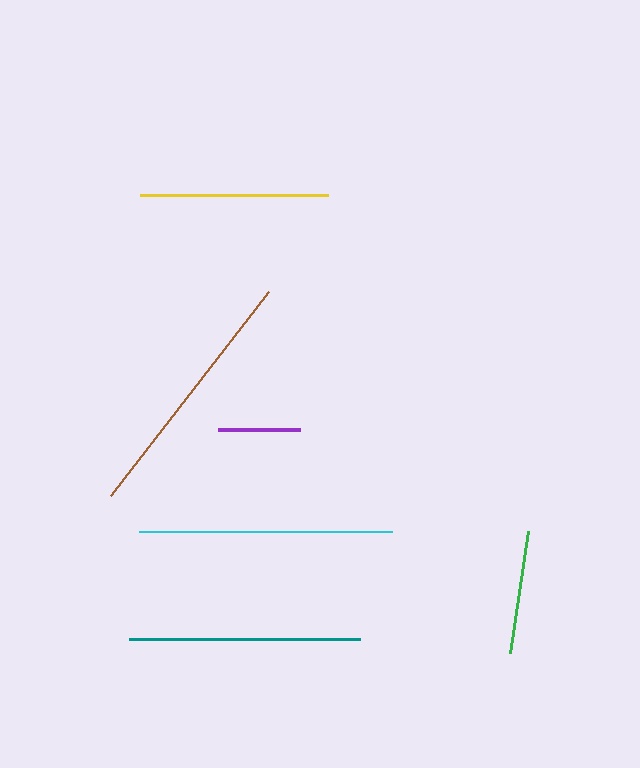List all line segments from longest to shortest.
From longest to shortest: brown, cyan, teal, yellow, green, purple.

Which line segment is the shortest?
The purple line is the shortest at approximately 82 pixels.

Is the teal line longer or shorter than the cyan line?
The cyan line is longer than the teal line.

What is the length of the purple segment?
The purple segment is approximately 82 pixels long.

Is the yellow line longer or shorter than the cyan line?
The cyan line is longer than the yellow line.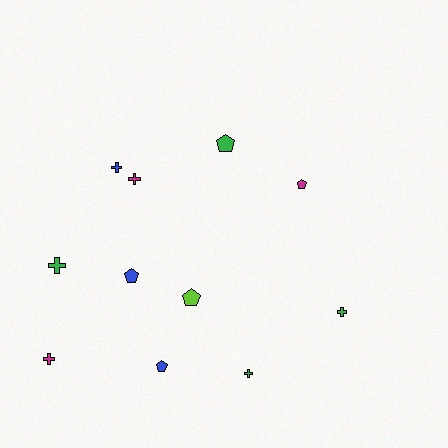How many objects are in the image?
There are 11 objects.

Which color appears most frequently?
Green, with 4 objects.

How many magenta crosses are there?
There are 2 magenta crosses.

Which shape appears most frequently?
Cross, with 6 objects.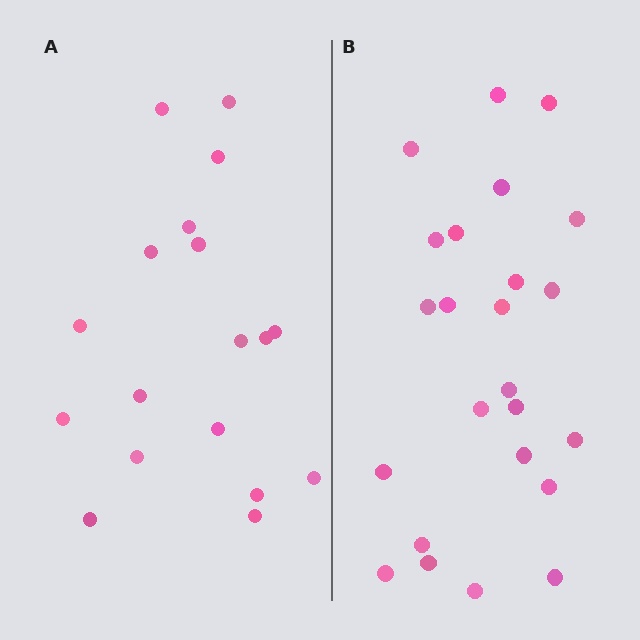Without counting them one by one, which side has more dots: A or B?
Region B (the right region) has more dots.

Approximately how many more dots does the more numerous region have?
Region B has about 6 more dots than region A.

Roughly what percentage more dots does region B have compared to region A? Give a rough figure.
About 35% more.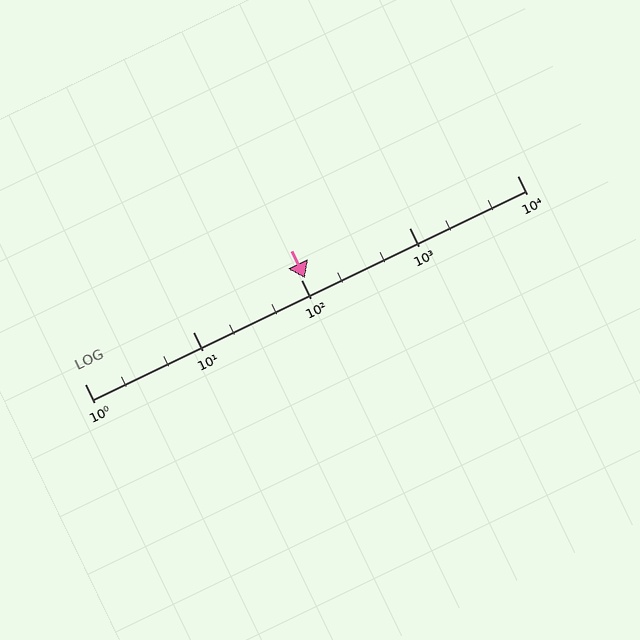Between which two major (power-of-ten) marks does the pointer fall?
The pointer is between 100 and 1000.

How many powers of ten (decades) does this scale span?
The scale spans 4 decades, from 1 to 10000.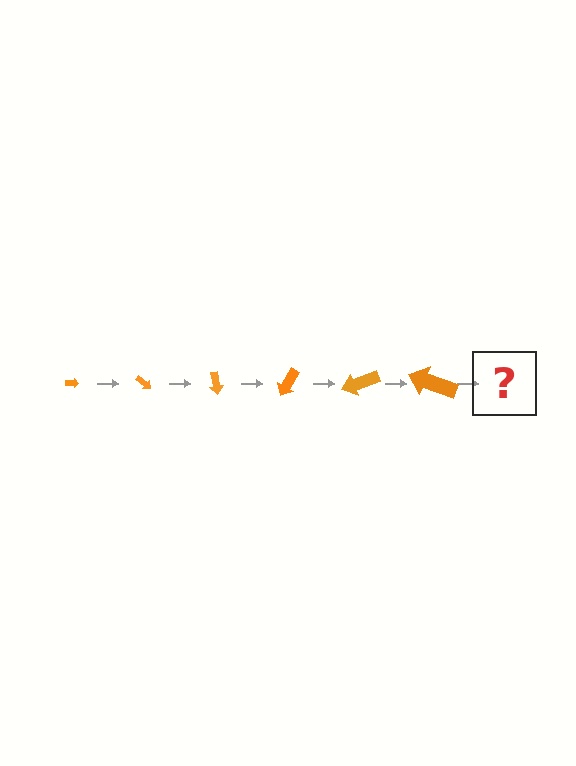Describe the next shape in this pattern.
It should be an arrow, larger than the previous one and rotated 240 degrees from the start.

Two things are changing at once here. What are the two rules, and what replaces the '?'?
The two rules are that the arrow grows larger each step and it rotates 40 degrees each step. The '?' should be an arrow, larger than the previous one and rotated 240 degrees from the start.